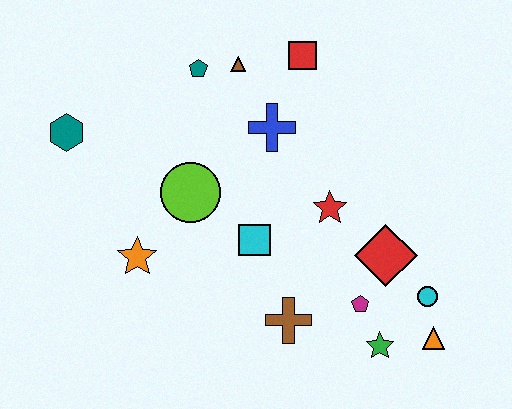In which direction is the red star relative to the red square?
The red star is below the red square.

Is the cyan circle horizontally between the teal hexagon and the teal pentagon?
No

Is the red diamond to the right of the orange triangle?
No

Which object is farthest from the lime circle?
The orange triangle is farthest from the lime circle.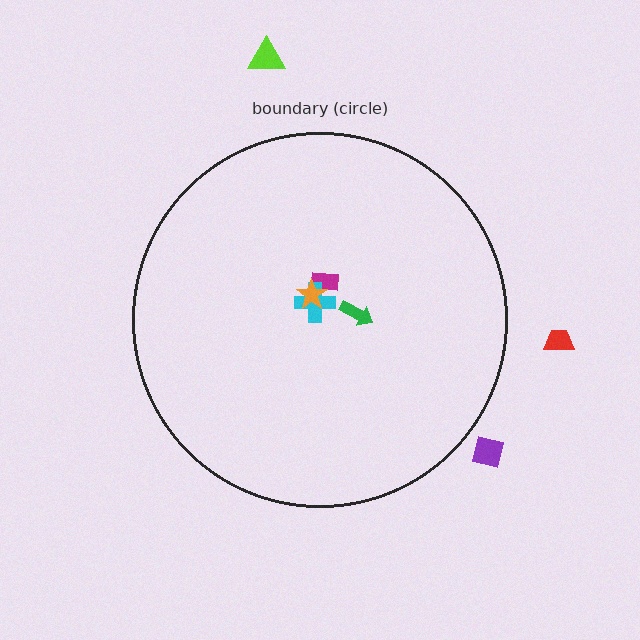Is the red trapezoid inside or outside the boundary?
Outside.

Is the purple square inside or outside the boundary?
Outside.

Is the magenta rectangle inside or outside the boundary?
Inside.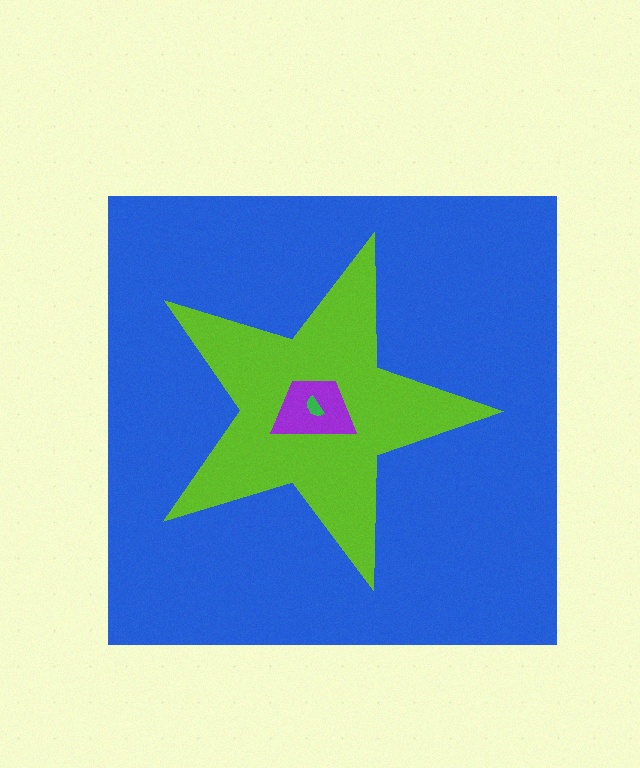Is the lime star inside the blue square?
Yes.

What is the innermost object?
The green semicircle.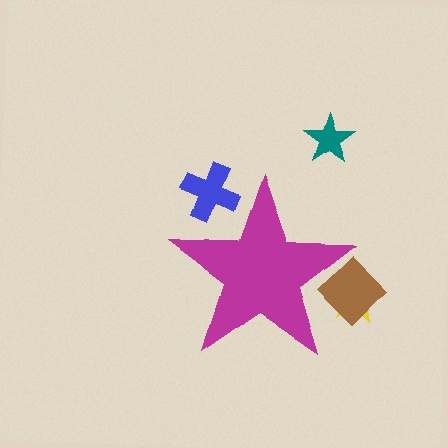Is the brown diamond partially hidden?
Yes, the brown diamond is partially hidden behind the magenta star.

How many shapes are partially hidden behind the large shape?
3 shapes are partially hidden.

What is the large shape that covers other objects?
A magenta star.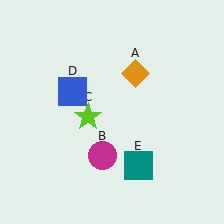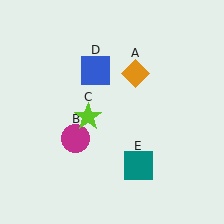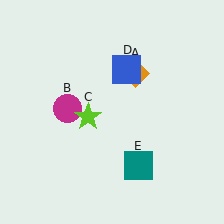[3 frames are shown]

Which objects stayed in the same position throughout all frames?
Orange diamond (object A) and lime star (object C) and teal square (object E) remained stationary.